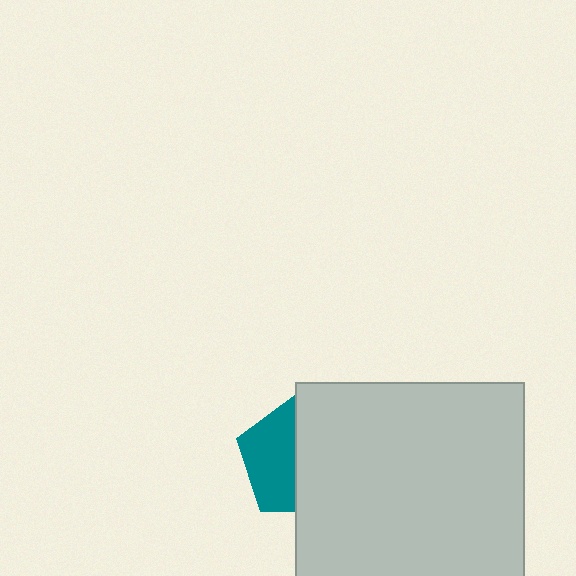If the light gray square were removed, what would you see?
You would see the complete teal pentagon.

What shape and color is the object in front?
The object in front is a light gray square.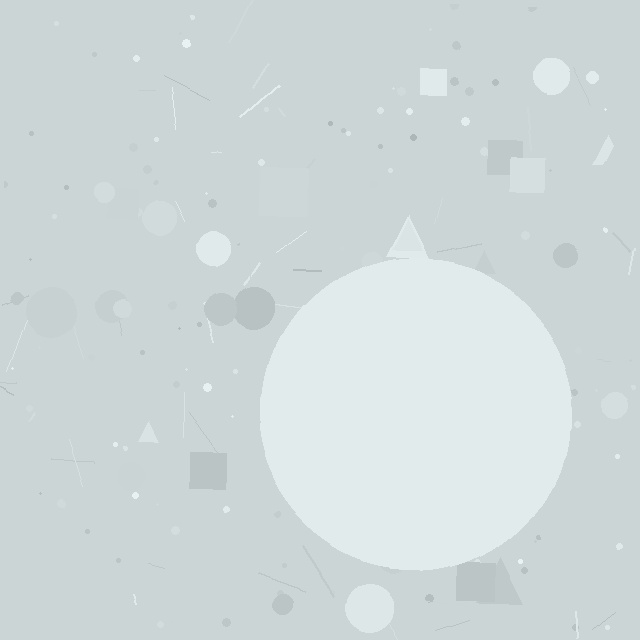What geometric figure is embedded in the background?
A circle is embedded in the background.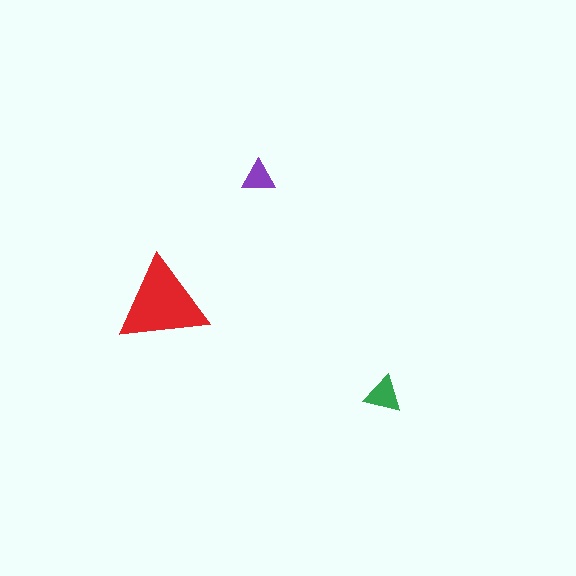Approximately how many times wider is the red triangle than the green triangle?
About 2.5 times wider.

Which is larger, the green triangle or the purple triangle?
The green one.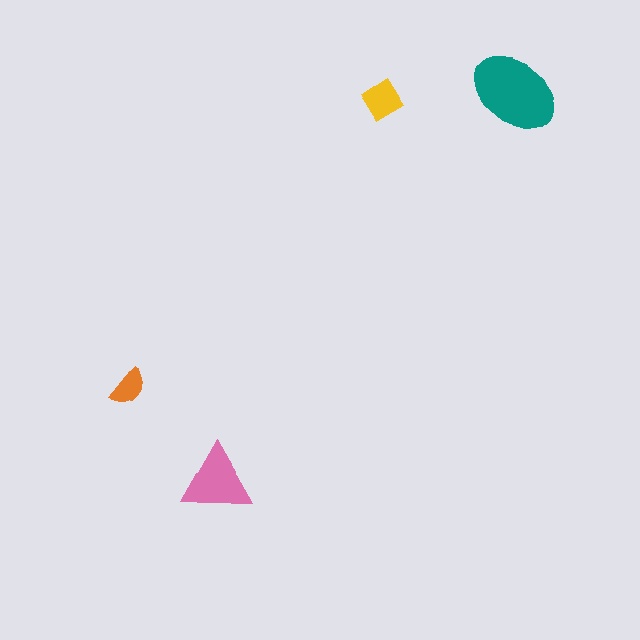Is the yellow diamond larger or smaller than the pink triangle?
Smaller.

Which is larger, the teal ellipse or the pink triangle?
The teal ellipse.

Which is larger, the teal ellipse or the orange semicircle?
The teal ellipse.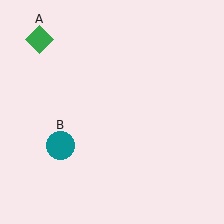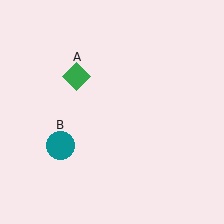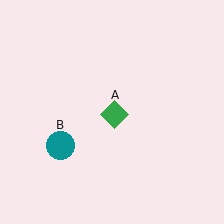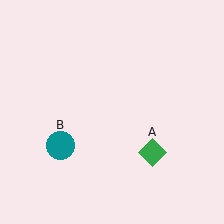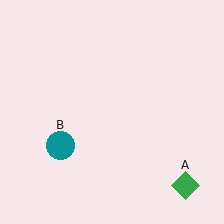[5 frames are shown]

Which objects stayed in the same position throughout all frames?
Teal circle (object B) remained stationary.